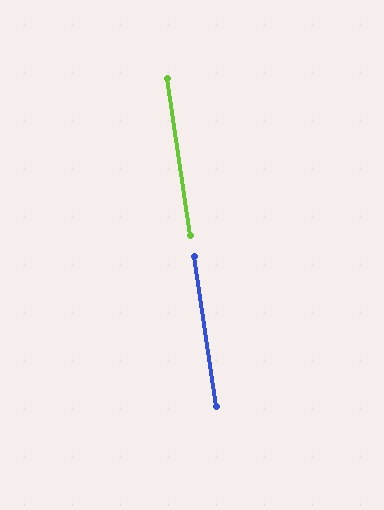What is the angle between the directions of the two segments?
Approximately 0 degrees.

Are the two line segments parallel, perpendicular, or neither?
Parallel — their directions differ by only 0.2°.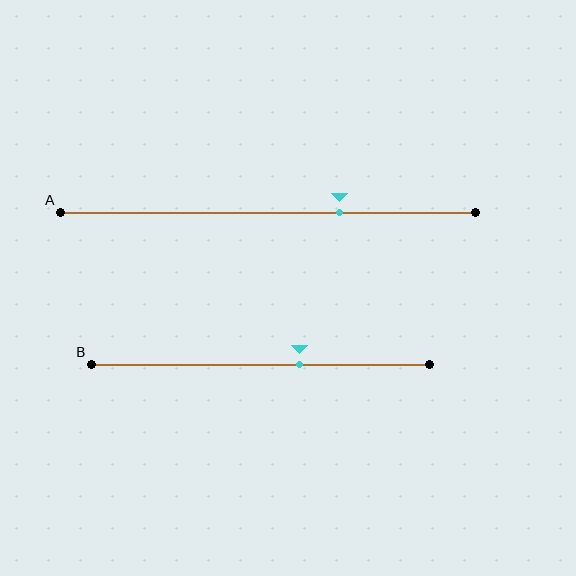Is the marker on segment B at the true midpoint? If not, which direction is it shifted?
No, the marker on segment B is shifted to the right by about 11% of the segment length.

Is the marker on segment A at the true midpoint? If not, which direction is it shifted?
No, the marker on segment A is shifted to the right by about 17% of the segment length.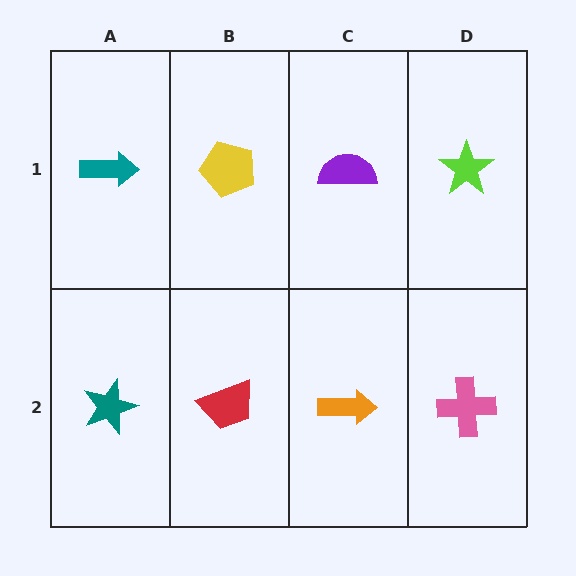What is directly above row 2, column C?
A purple semicircle.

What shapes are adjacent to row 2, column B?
A yellow pentagon (row 1, column B), a teal star (row 2, column A), an orange arrow (row 2, column C).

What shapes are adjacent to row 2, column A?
A teal arrow (row 1, column A), a red trapezoid (row 2, column B).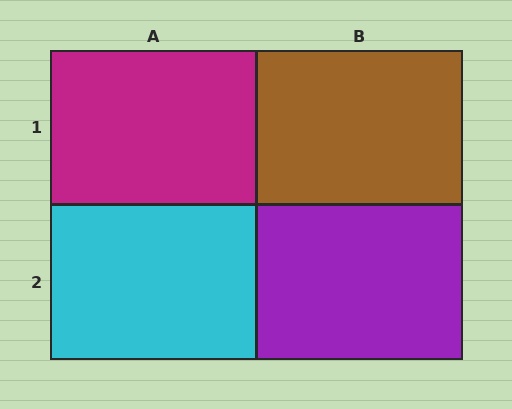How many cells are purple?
1 cell is purple.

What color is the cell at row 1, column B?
Brown.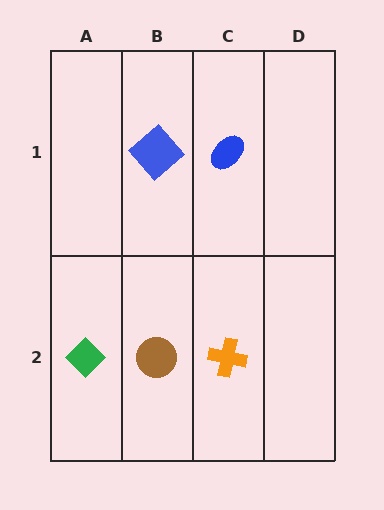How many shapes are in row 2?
3 shapes.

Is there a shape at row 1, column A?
No, that cell is empty.